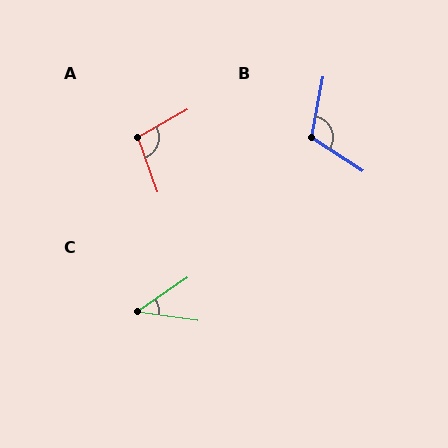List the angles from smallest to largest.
C (42°), A (99°), B (113°).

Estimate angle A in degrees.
Approximately 99 degrees.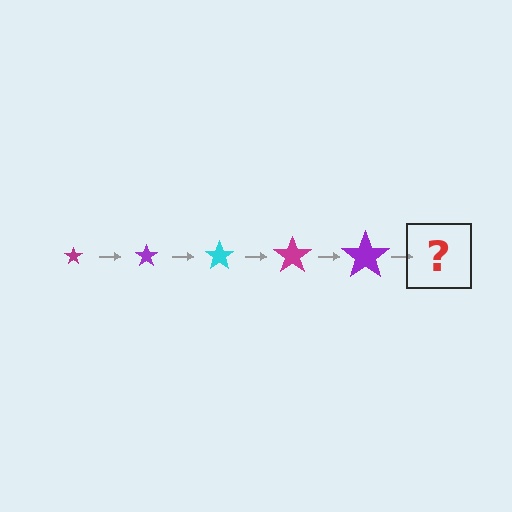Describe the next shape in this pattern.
It should be a cyan star, larger than the previous one.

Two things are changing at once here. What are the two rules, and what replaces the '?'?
The two rules are that the star grows larger each step and the color cycles through magenta, purple, and cyan. The '?' should be a cyan star, larger than the previous one.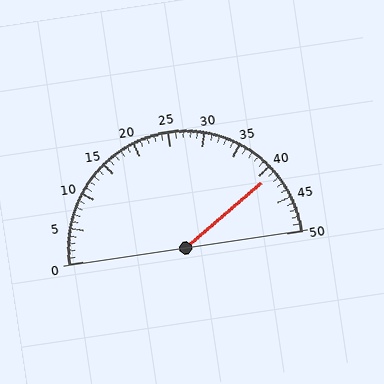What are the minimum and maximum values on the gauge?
The gauge ranges from 0 to 50.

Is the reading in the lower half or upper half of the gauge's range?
The reading is in the upper half of the range (0 to 50).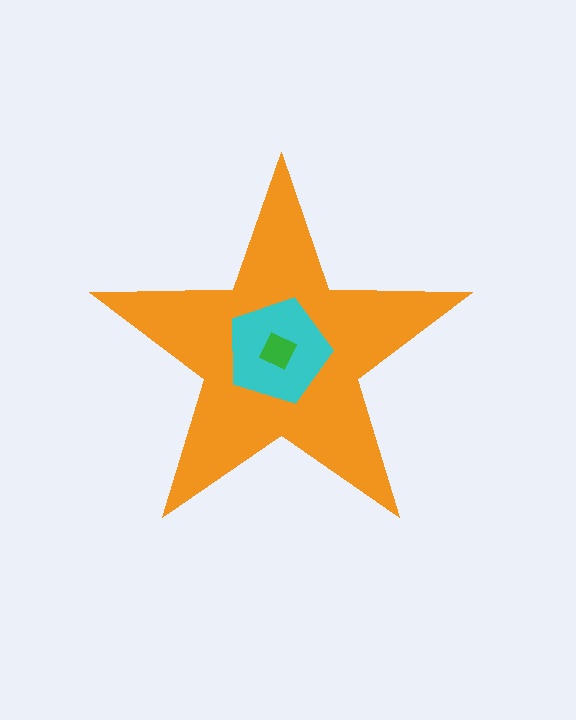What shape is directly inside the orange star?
The cyan pentagon.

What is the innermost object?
The green square.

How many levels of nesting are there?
3.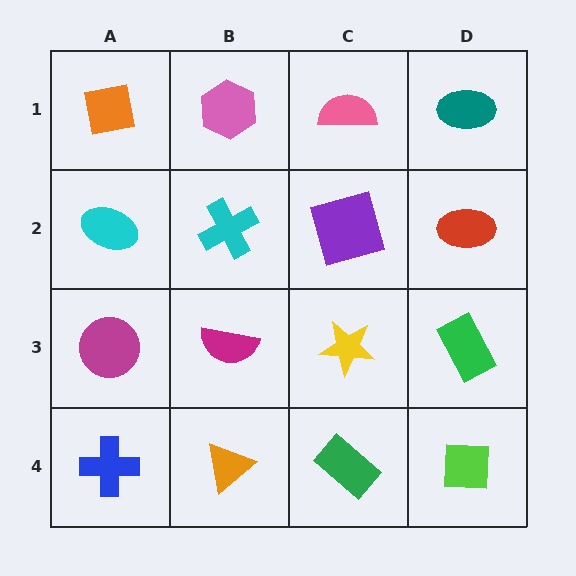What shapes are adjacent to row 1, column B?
A cyan cross (row 2, column B), an orange square (row 1, column A), a pink semicircle (row 1, column C).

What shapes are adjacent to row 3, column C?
A purple square (row 2, column C), a green rectangle (row 4, column C), a magenta semicircle (row 3, column B), a green rectangle (row 3, column D).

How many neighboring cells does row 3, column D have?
3.